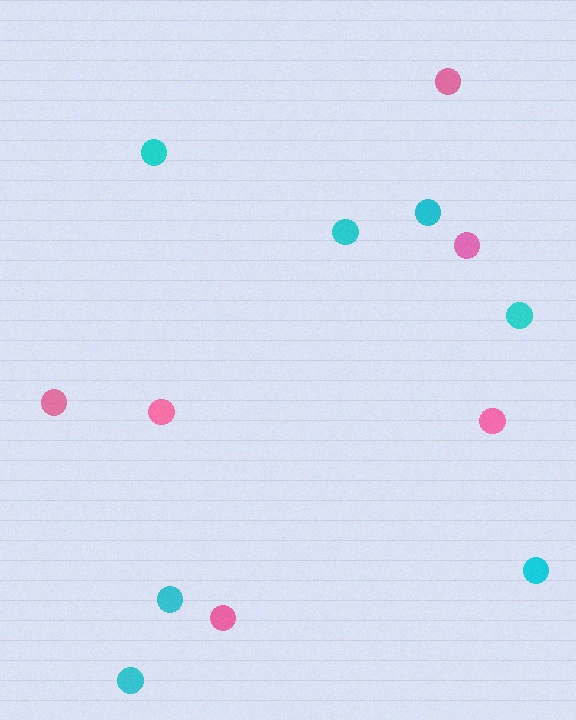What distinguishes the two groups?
There are 2 groups: one group of cyan circles (7) and one group of pink circles (6).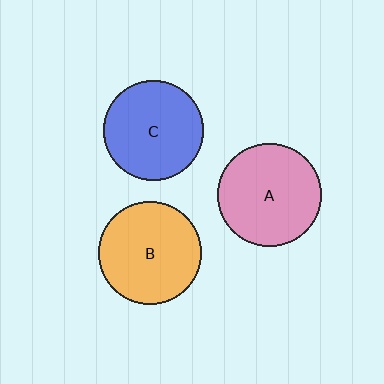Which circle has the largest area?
Circle A (pink).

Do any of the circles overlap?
No, none of the circles overlap.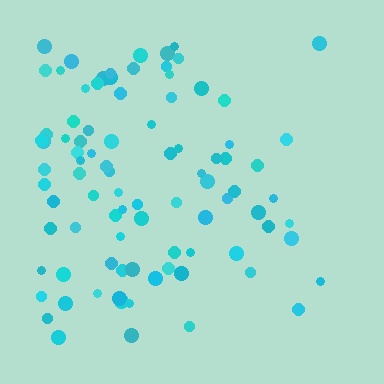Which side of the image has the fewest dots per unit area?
The right.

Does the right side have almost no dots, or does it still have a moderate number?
Still a moderate number, just noticeably fewer than the left.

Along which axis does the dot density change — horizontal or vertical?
Horizontal.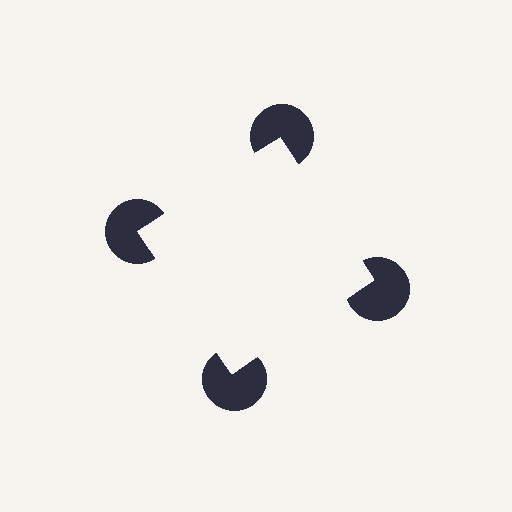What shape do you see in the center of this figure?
An illusory square — its edges are inferred from the aligned wedge cuts in the pac-man discs, not physically drawn.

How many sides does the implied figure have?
4 sides.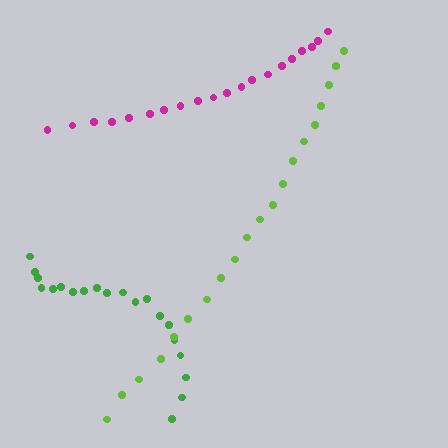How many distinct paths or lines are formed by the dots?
There are 3 distinct paths.